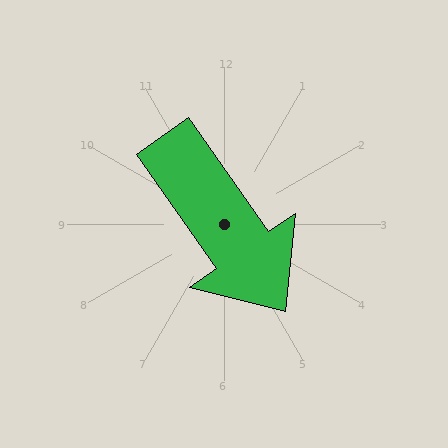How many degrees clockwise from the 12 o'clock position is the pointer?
Approximately 145 degrees.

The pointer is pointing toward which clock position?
Roughly 5 o'clock.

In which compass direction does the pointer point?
Southeast.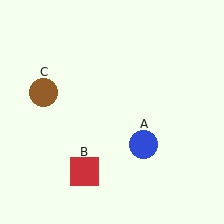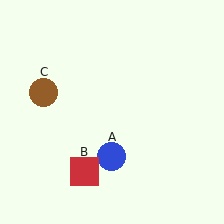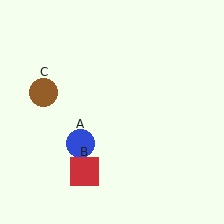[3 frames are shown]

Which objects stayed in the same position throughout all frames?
Red square (object B) and brown circle (object C) remained stationary.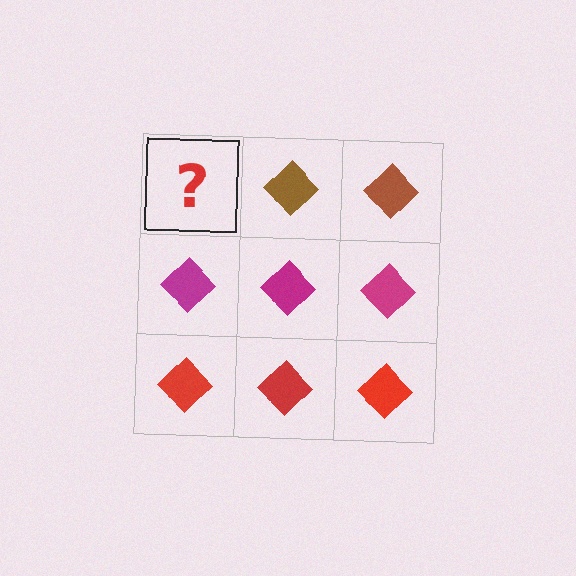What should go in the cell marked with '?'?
The missing cell should contain a brown diamond.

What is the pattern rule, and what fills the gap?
The rule is that each row has a consistent color. The gap should be filled with a brown diamond.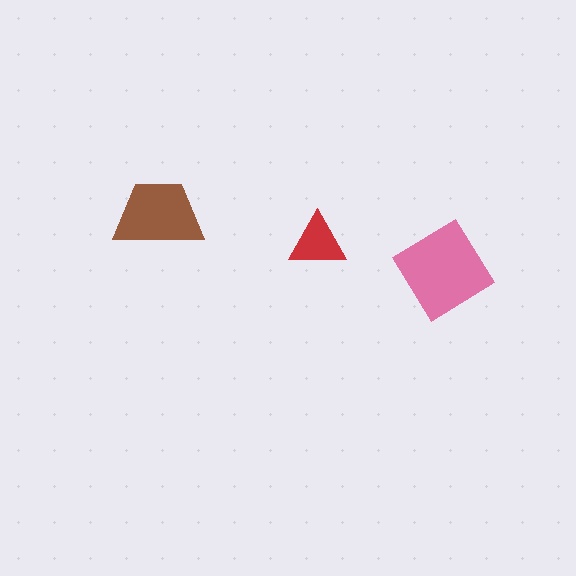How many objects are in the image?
There are 3 objects in the image.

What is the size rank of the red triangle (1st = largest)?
3rd.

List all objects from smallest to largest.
The red triangle, the brown trapezoid, the pink diamond.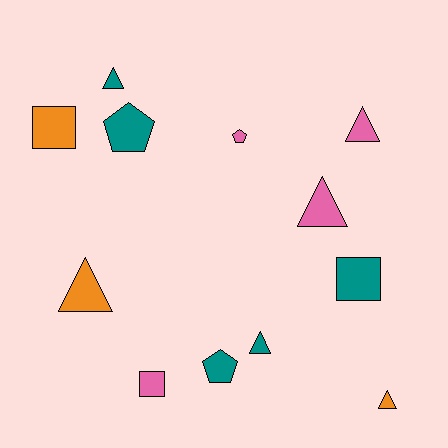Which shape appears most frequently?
Triangle, with 6 objects.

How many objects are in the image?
There are 12 objects.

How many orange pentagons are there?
There are no orange pentagons.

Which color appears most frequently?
Teal, with 5 objects.